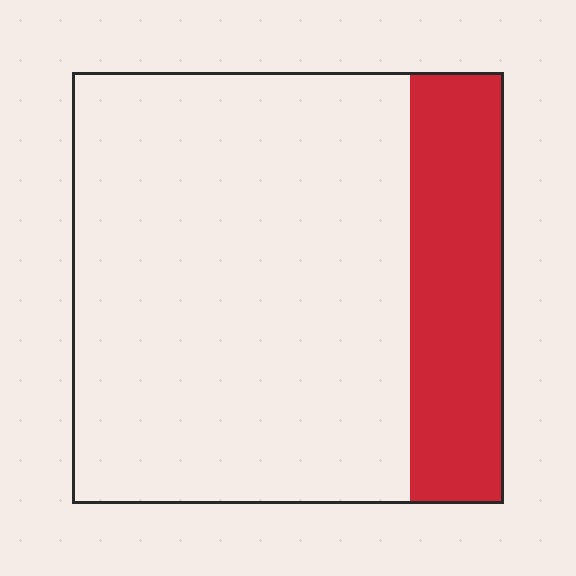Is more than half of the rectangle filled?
No.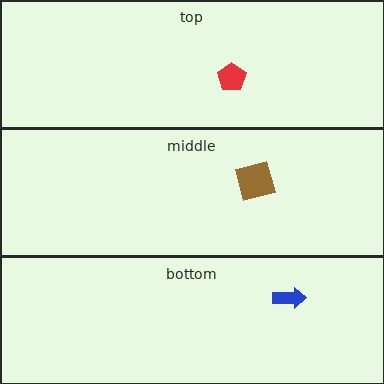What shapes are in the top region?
The red pentagon.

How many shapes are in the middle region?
1.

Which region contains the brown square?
The middle region.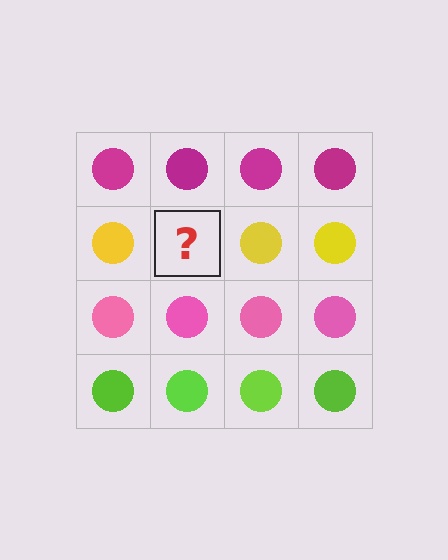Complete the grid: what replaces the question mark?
The question mark should be replaced with a yellow circle.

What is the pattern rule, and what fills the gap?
The rule is that each row has a consistent color. The gap should be filled with a yellow circle.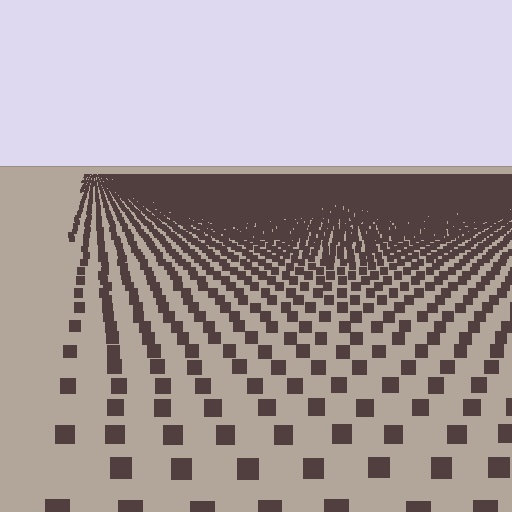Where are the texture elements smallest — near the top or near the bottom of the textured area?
Near the top.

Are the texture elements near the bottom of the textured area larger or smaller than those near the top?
Larger. Near the bottom, elements are closer to the viewer and appear at a bigger on-screen size.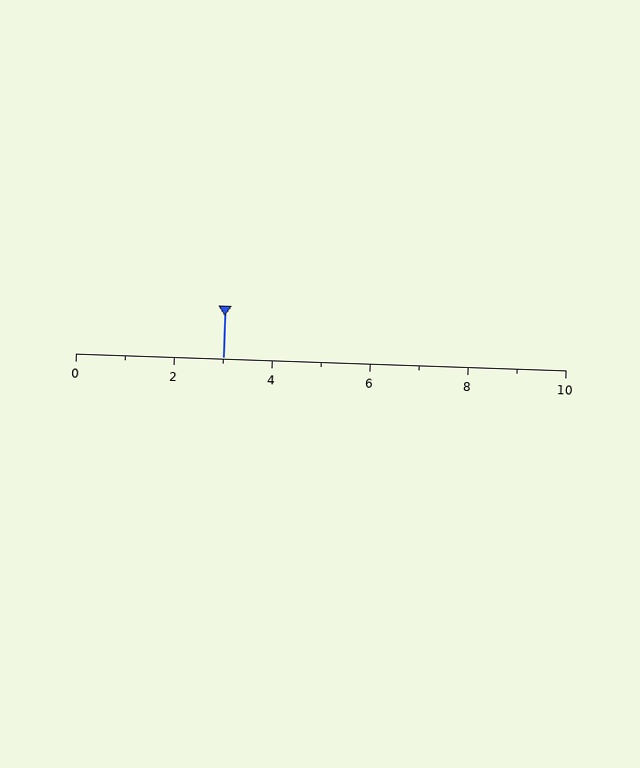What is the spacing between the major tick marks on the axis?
The major ticks are spaced 2 apart.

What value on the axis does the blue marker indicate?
The marker indicates approximately 3.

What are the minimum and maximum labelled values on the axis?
The axis runs from 0 to 10.